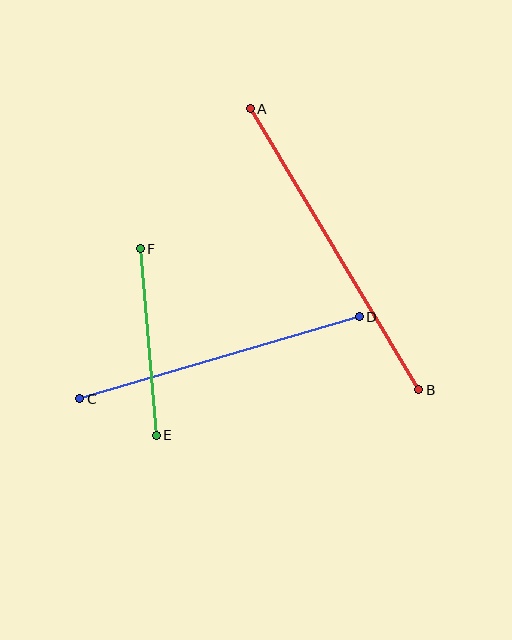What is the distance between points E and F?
The distance is approximately 187 pixels.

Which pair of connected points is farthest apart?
Points A and B are farthest apart.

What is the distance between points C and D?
The distance is approximately 291 pixels.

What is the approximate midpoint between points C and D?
The midpoint is at approximately (220, 358) pixels.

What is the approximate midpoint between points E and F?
The midpoint is at approximately (148, 342) pixels.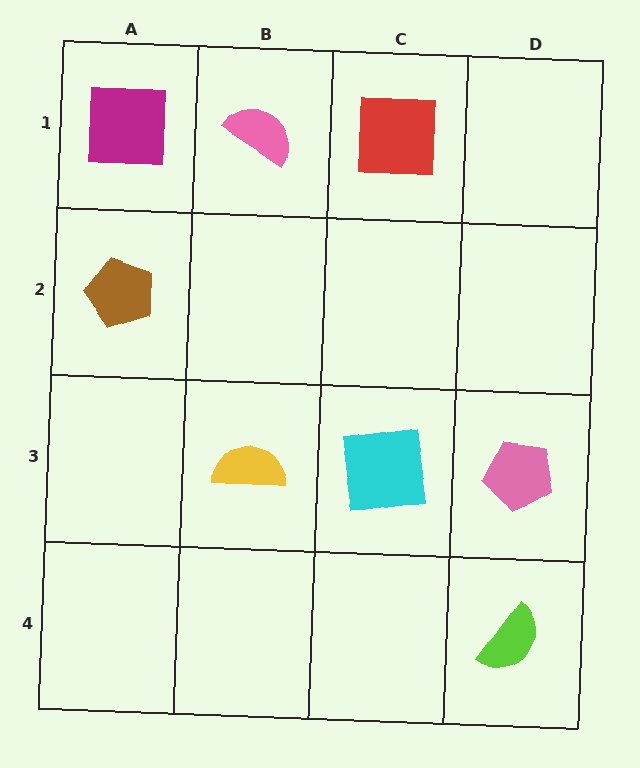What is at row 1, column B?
A pink semicircle.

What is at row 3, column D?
A pink pentagon.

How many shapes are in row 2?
1 shape.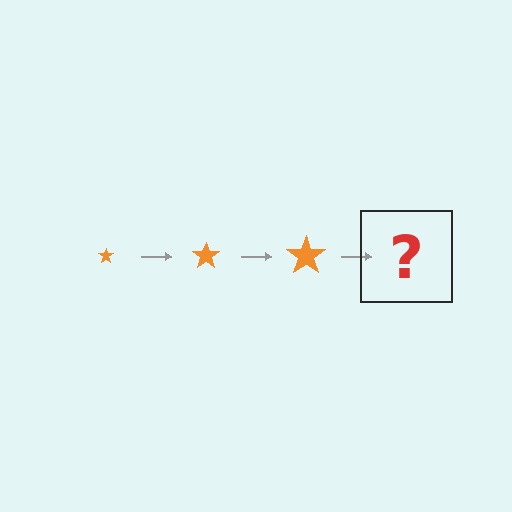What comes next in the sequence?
The next element should be an orange star, larger than the previous one.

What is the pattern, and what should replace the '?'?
The pattern is that the star gets progressively larger each step. The '?' should be an orange star, larger than the previous one.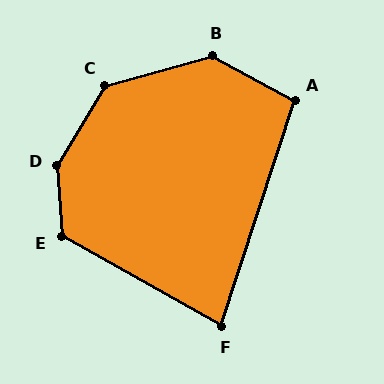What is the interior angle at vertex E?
Approximately 123 degrees (obtuse).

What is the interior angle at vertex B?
Approximately 136 degrees (obtuse).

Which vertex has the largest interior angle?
D, at approximately 145 degrees.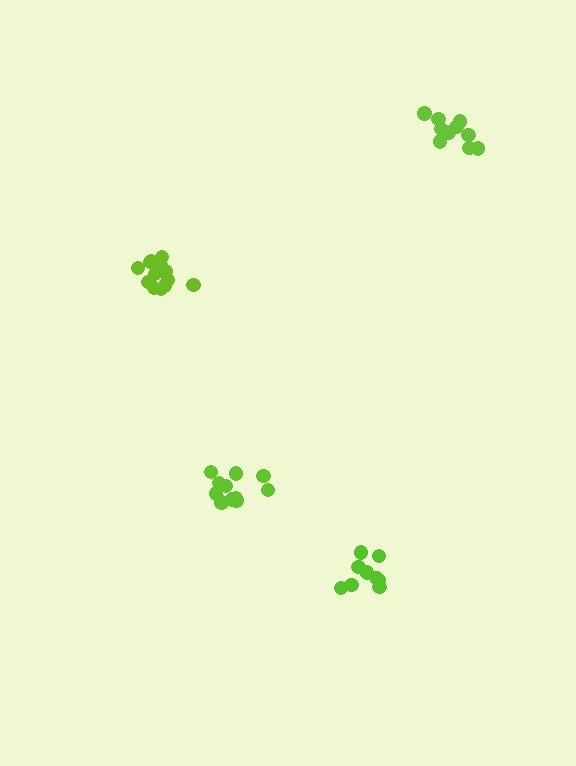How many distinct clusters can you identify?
There are 4 distinct clusters.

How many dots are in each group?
Group 1: 10 dots, Group 2: 11 dots, Group 3: 11 dots, Group 4: 15 dots (47 total).